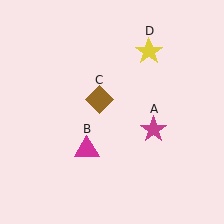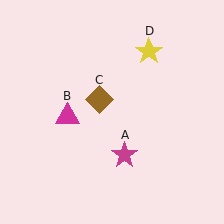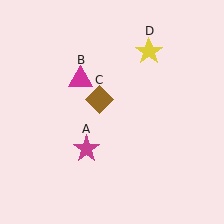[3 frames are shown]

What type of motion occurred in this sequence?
The magenta star (object A), magenta triangle (object B) rotated clockwise around the center of the scene.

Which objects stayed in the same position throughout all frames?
Brown diamond (object C) and yellow star (object D) remained stationary.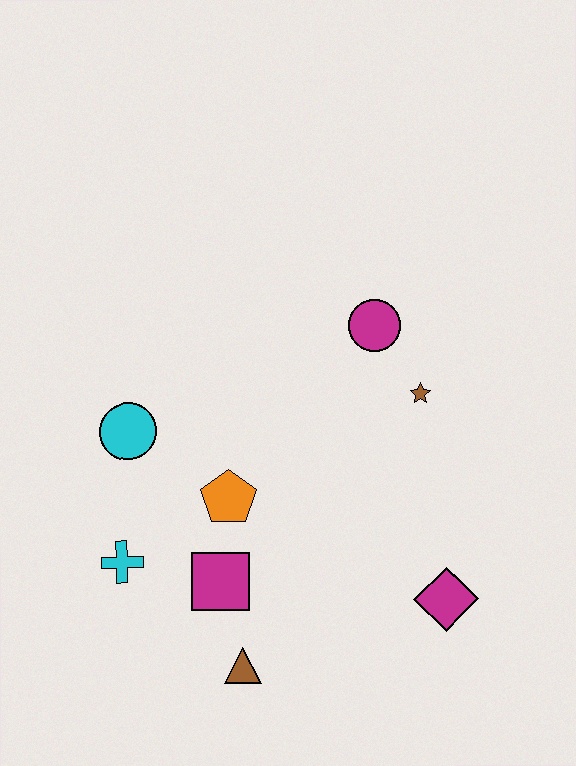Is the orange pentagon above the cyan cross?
Yes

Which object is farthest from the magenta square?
The magenta circle is farthest from the magenta square.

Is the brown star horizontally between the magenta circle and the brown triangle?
No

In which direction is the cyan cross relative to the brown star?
The cyan cross is to the left of the brown star.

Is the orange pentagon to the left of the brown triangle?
Yes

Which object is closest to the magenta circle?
The brown star is closest to the magenta circle.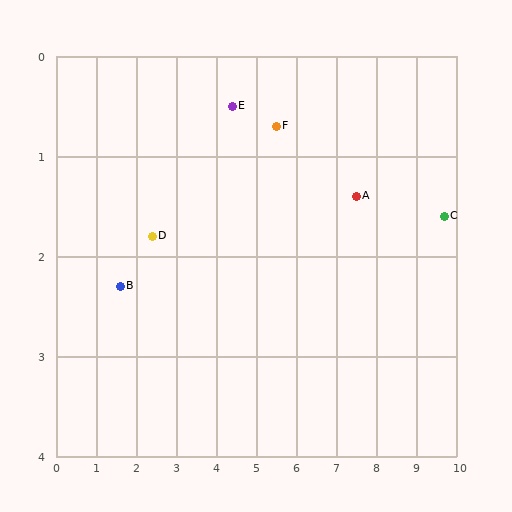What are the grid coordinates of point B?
Point B is at approximately (1.6, 2.3).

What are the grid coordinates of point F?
Point F is at approximately (5.5, 0.7).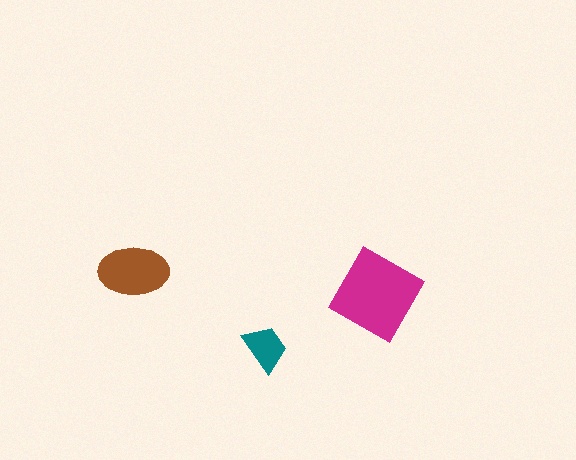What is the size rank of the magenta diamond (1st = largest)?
1st.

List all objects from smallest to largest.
The teal trapezoid, the brown ellipse, the magenta diamond.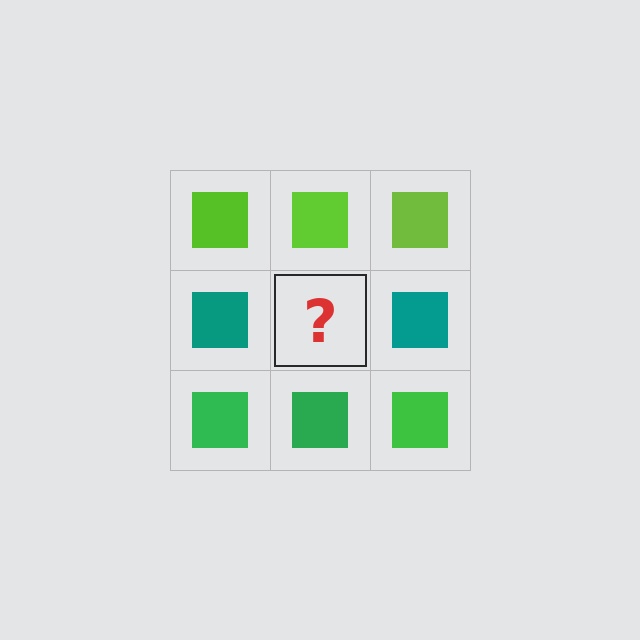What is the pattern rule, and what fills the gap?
The rule is that each row has a consistent color. The gap should be filled with a teal square.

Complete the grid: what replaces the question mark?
The question mark should be replaced with a teal square.